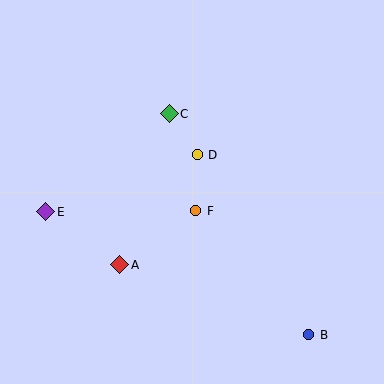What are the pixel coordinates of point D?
Point D is at (197, 155).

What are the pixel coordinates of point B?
Point B is at (309, 335).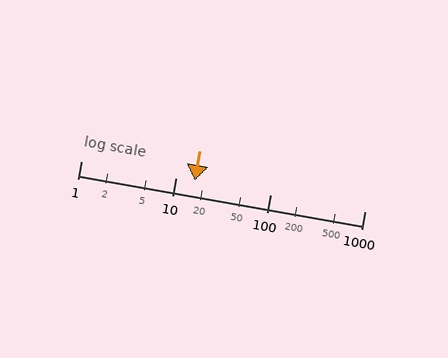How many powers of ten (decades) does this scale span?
The scale spans 3 decades, from 1 to 1000.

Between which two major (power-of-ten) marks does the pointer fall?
The pointer is between 10 and 100.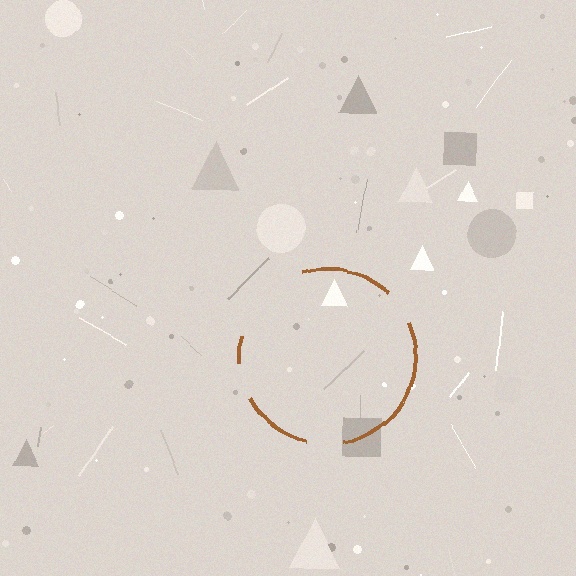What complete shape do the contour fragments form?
The contour fragments form a circle.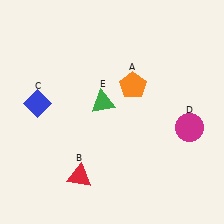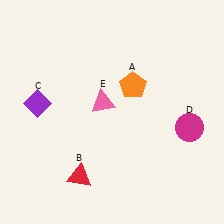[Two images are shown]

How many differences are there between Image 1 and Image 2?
There are 2 differences between the two images.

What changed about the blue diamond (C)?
In Image 1, C is blue. In Image 2, it changed to purple.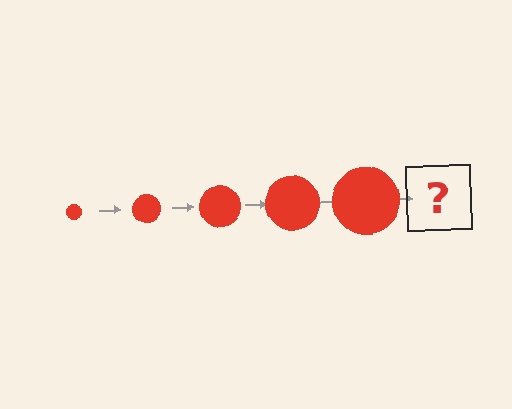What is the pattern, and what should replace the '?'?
The pattern is that the circle gets progressively larger each step. The '?' should be a red circle, larger than the previous one.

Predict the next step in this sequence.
The next step is a red circle, larger than the previous one.